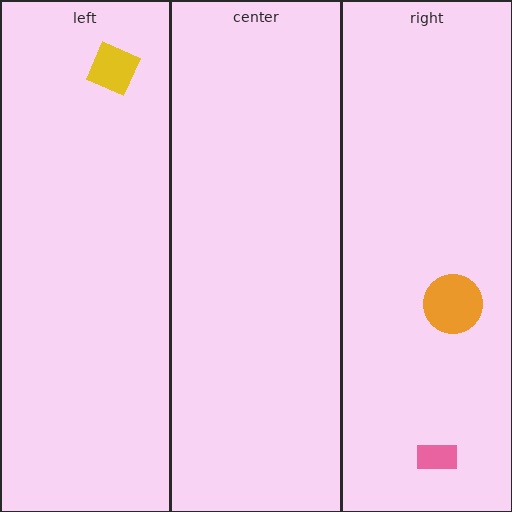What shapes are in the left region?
The yellow diamond.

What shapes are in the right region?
The pink rectangle, the orange circle.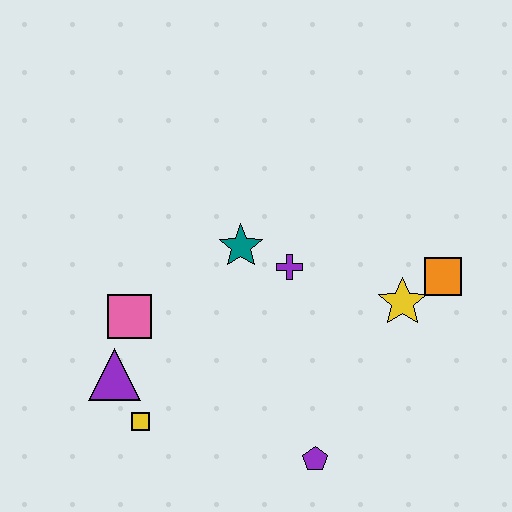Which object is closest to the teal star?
The purple cross is closest to the teal star.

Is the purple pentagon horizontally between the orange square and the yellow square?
Yes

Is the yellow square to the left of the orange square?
Yes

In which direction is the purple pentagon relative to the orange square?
The purple pentagon is below the orange square.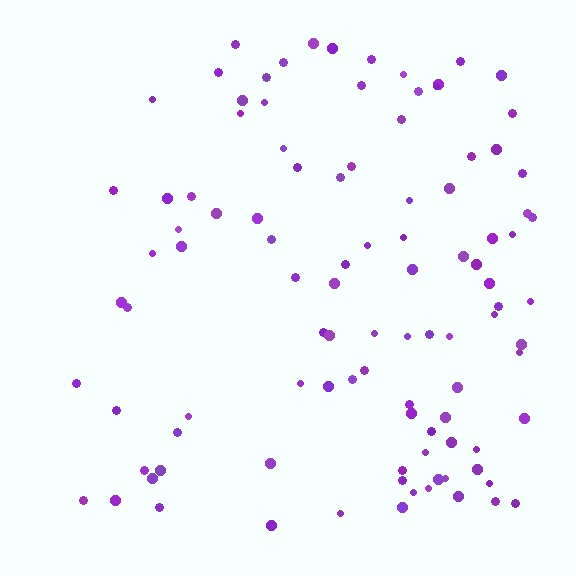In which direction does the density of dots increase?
From left to right, with the right side densest.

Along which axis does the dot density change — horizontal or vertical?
Horizontal.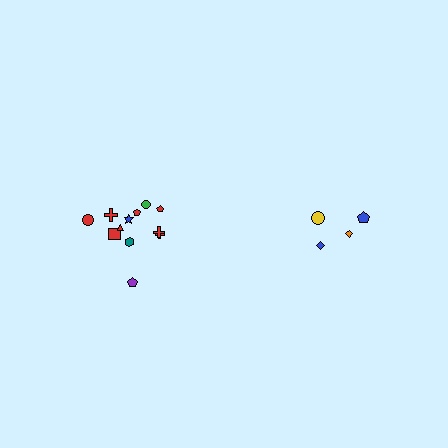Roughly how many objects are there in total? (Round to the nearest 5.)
Roughly 15 objects in total.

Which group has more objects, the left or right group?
The left group.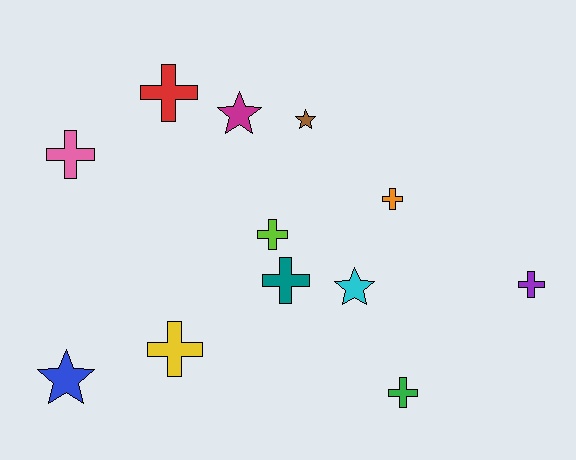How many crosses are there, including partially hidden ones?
There are 8 crosses.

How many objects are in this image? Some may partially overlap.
There are 12 objects.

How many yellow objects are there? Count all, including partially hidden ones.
There is 1 yellow object.